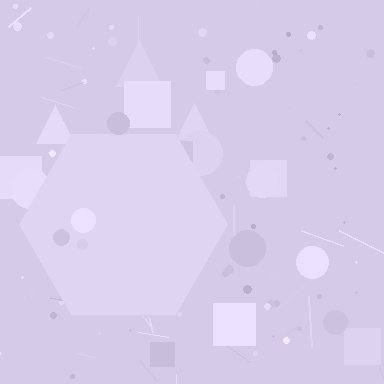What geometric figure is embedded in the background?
A hexagon is embedded in the background.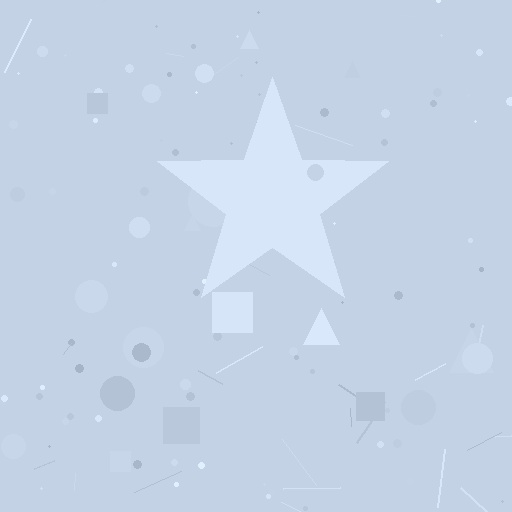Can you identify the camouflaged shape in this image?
The camouflaged shape is a star.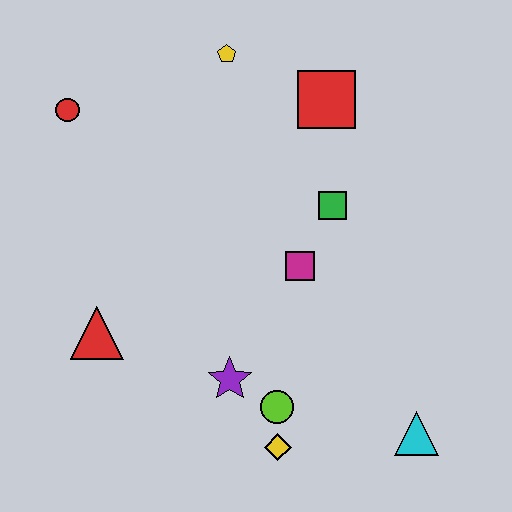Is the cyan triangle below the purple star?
Yes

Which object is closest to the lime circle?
The yellow diamond is closest to the lime circle.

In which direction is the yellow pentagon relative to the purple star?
The yellow pentagon is above the purple star.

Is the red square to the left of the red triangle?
No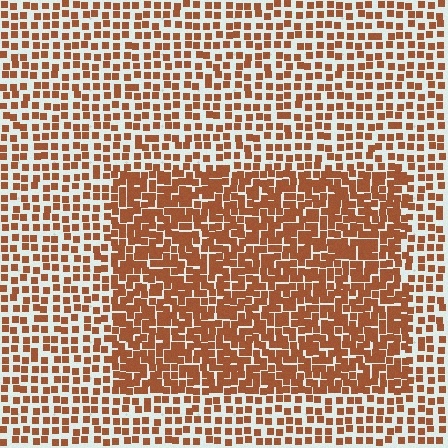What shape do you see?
I see a rectangle.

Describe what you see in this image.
The image contains small brown elements arranged at two different densities. A rectangle-shaped region is visible where the elements are more densely packed than the surrounding area.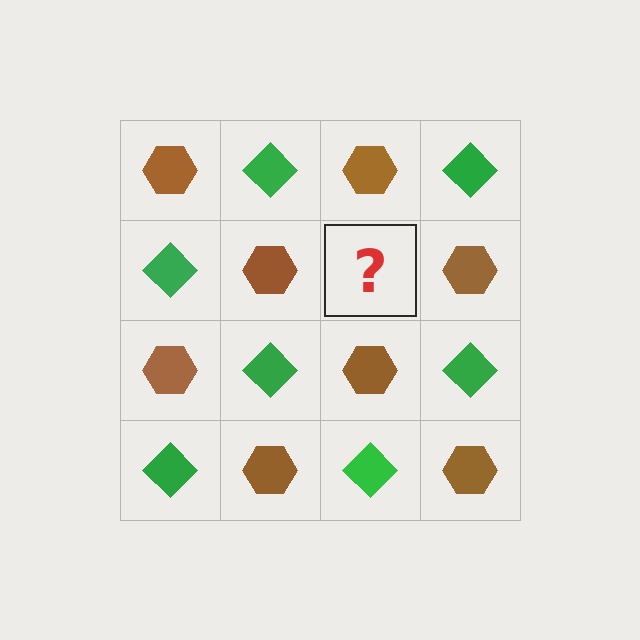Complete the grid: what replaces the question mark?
The question mark should be replaced with a green diamond.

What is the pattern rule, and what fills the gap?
The rule is that it alternates brown hexagon and green diamond in a checkerboard pattern. The gap should be filled with a green diamond.